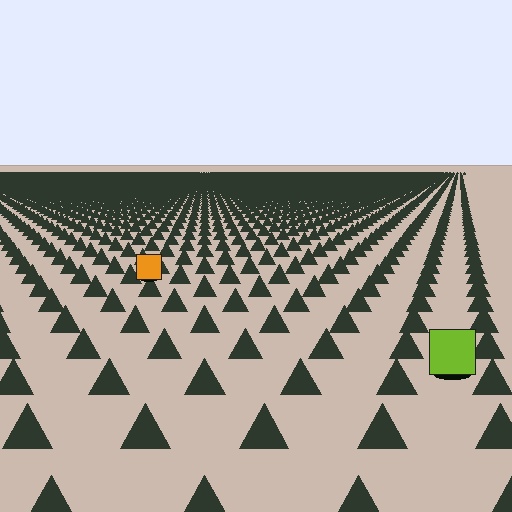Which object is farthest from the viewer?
The orange square is farthest from the viewer. It appears smaller and the ground texture around it is denser.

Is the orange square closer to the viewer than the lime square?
No. The lime square is closer — you can tell from the texture gradient: the ground texture is coarser near it.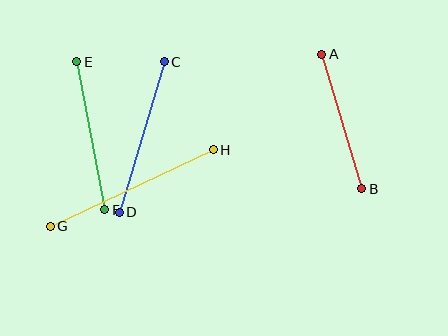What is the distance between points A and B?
The distance is approximately 141 pixels.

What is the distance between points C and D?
The distance is approximately 157 pixels.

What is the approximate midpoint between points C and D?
The midpoint is at approximately (142, 137) pixels.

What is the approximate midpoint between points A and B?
The midpoint is at approximately (342, 122) pixels.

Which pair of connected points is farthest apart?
Points G and H are farthest apart.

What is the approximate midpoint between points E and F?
The midpoint is at approximately (91, 136) pixels.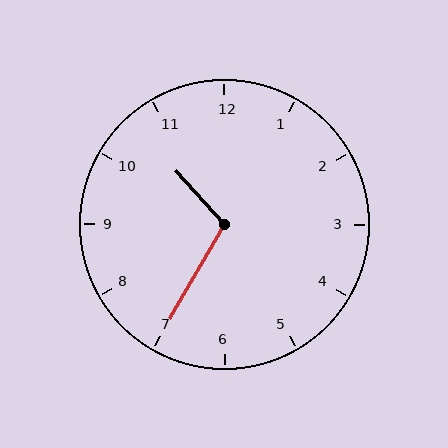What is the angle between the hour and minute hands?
Approximately 108 degrees.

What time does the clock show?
10:35.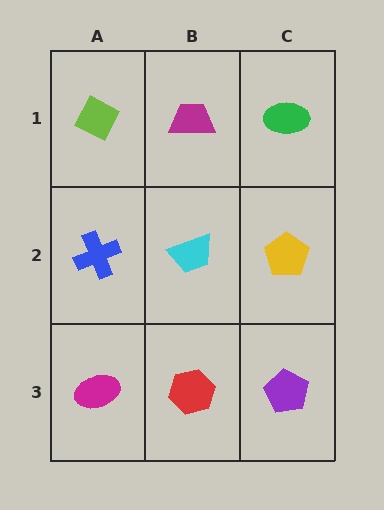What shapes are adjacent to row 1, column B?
A cyan trapezoid (row 2, column B), a lime diamond (row 1, column A), a green ellipse (row 1, column C).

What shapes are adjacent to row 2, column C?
A green ellipse (row 1, column C), a purple pentagon (row 3, column C), a cyan trapezoid (row 2, column B).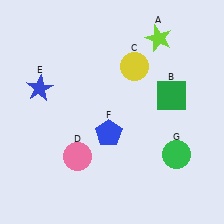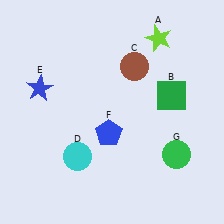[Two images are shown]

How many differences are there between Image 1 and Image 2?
There are 2 differences between the two images.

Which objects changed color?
C changed from yellow to brown. D changed from pink to cyan.